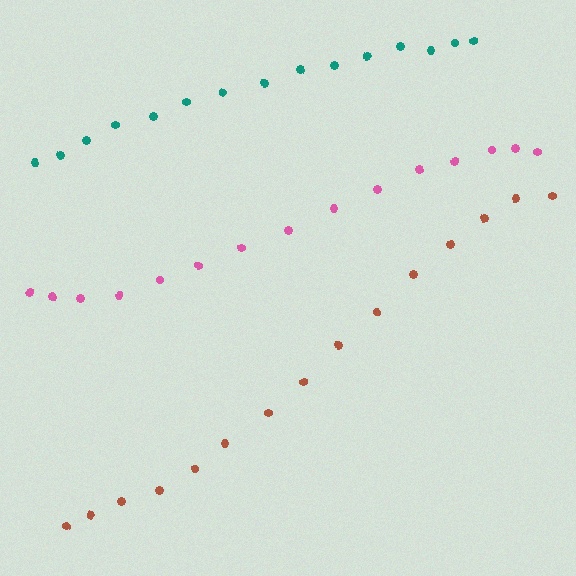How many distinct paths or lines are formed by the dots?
There are 3 distinct paths.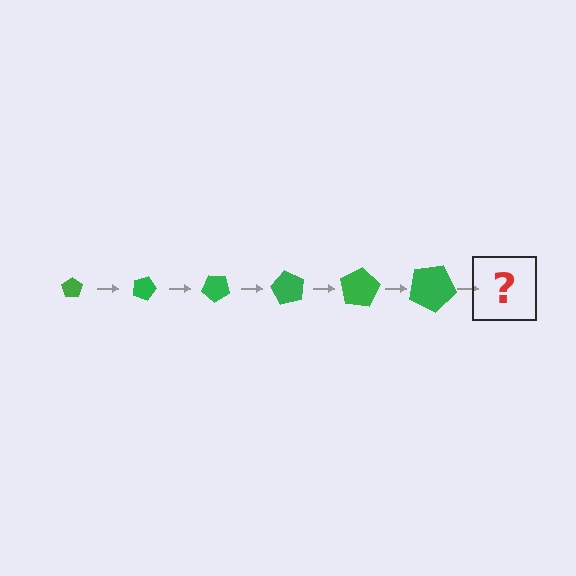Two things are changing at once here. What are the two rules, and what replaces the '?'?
The two rules are that the pentagon grows larger each step and it rotates 20 degrees each step. The '?' should be a pentagon, larger than the previous one and rotated 120 degrees from the start.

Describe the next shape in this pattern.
It should be a pentagon, larger than the previous one and rotated 120 degrees from the start.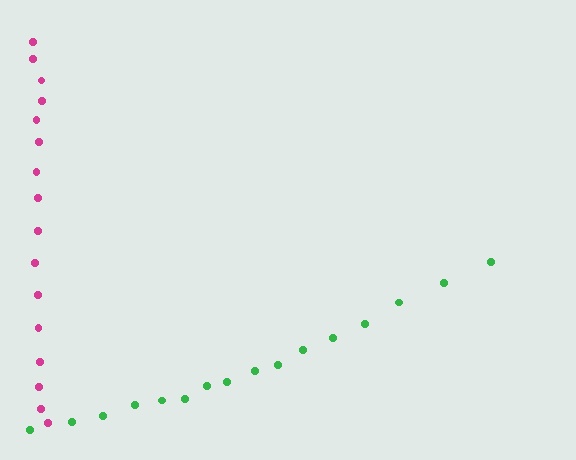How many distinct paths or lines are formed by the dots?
There are 2 distinct paths.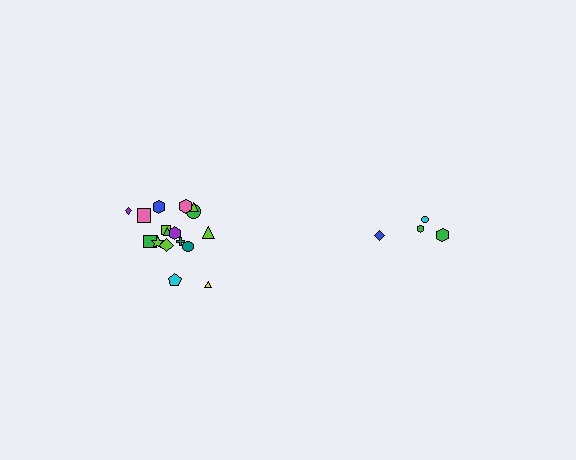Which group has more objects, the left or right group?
The left group.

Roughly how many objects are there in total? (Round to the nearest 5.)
Roughly 20 objects in total.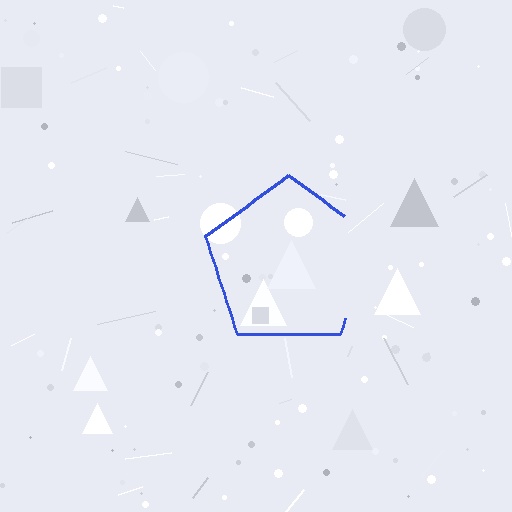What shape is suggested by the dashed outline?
The dashed outline suggests a pentagon.